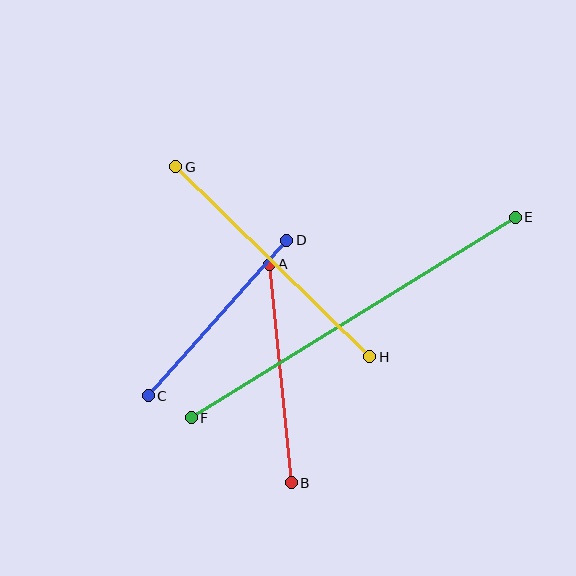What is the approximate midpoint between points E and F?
The midpoint is at approximately (353, 318) pixels.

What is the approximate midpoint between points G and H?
The midpoint is at approximately (273, 262) pixels.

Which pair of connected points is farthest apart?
Points E and F are farthest apart.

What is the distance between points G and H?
The distance is approximately 272 pixels.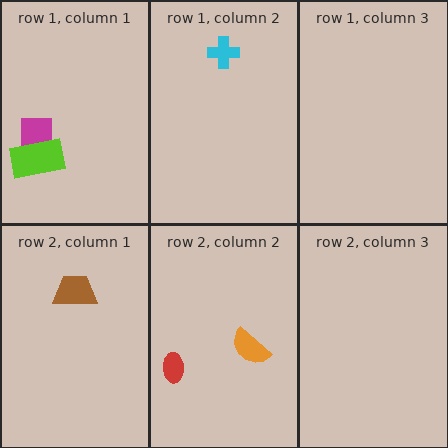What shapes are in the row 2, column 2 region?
The red ellipse, the orange semicircle.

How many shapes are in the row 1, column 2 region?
1.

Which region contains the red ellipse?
The row 2, column 2 region.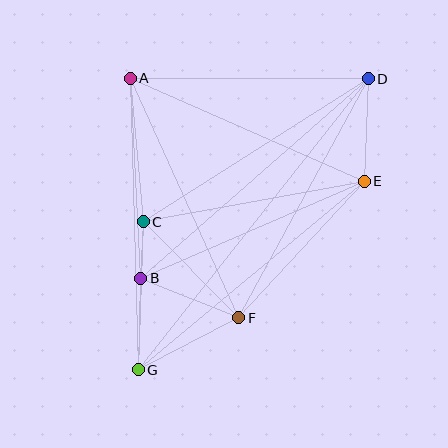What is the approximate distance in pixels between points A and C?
The distance between A and C is approximately 144 pixels.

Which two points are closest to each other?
Points B and C are closest to each other.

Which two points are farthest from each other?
Points D and G are farthest from each other.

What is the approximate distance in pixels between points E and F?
The distance between E and F is approximately 185 pixels.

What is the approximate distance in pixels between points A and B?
The distance between A and B is approximately 200 pixels.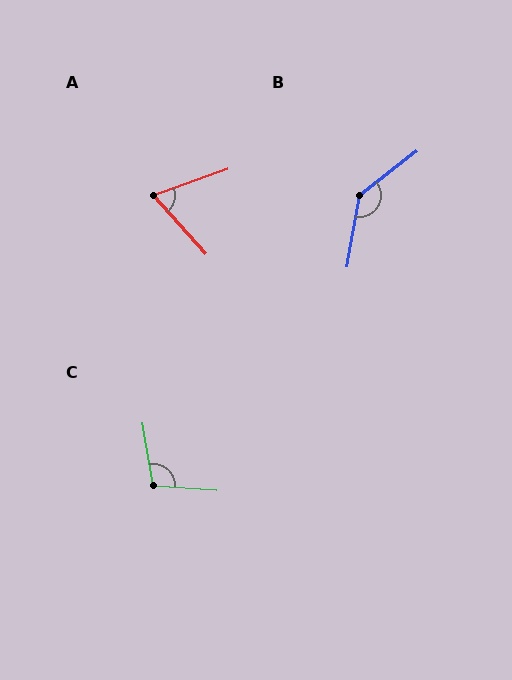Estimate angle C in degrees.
Approximately 103 degrees.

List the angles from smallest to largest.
A (68°), C (103°), B (137°).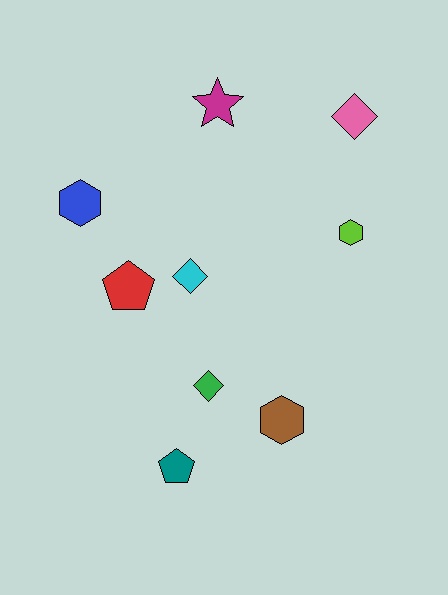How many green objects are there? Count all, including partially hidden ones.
There is 1 green object.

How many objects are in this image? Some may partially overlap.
There are 9 objects.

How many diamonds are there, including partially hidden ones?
There are 3 diamonds.